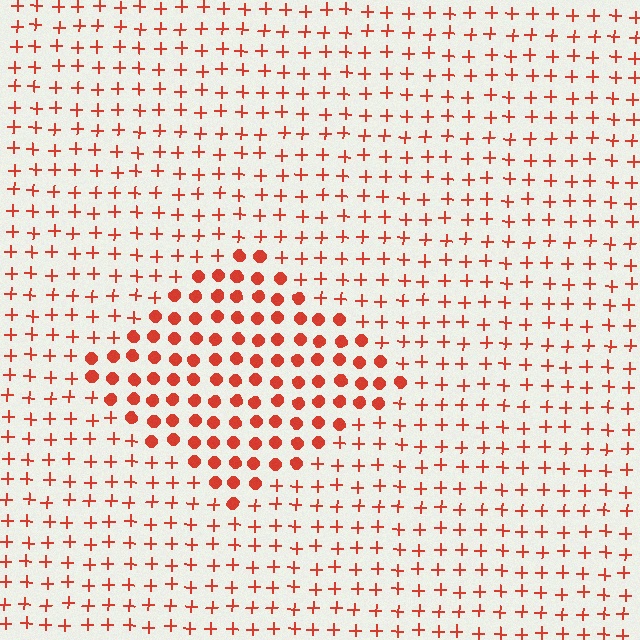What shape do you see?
I see a diamond.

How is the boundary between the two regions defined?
The boundary is defined by a change in element shape: circles inside vs. plus signs outside. All elements share the same color and spacing.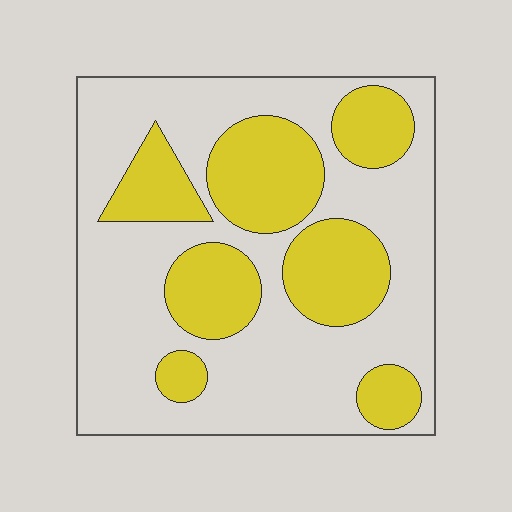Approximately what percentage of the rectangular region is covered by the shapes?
Approximately 35%.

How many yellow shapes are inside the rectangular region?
7.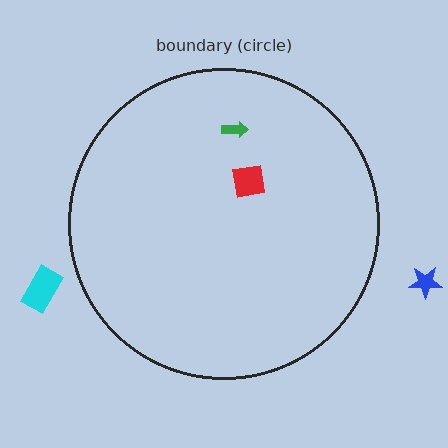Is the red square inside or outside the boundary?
Inside.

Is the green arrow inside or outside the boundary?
Inside.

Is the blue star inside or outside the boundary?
Outside.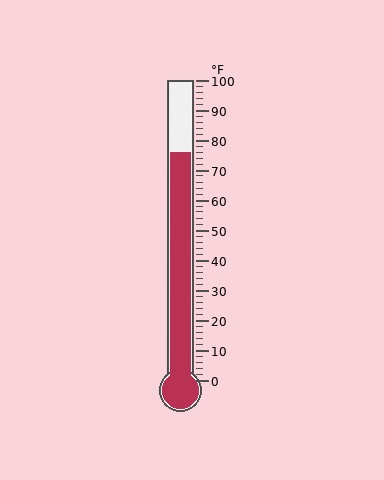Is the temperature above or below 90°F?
The temperature is below 90°F.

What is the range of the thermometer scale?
The thermometer scale ranges from 0°F to 100°F.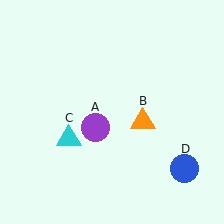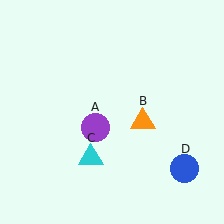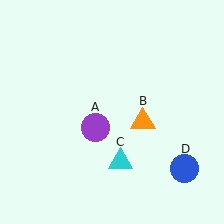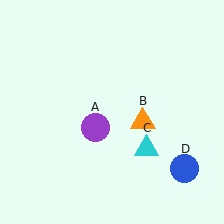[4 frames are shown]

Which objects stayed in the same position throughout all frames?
Purple circle (object A) and orange triangle (object B) and blue circle (object D) remained stationary.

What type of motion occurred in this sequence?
The cyan triangle (object C) rotated counterclockwise around the center of the scene.